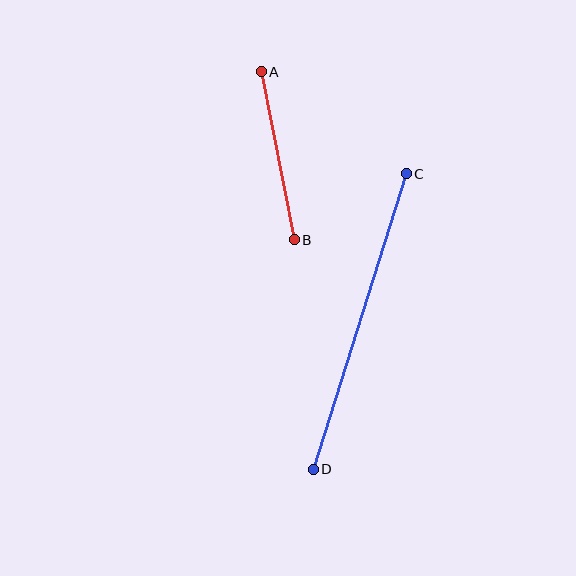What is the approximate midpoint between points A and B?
The midpoint is at approximately (278, 156) pixels.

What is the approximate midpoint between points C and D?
The midpoint is at approximately (360, 322) pixels.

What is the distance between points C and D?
The distance is approximately 310 pixels.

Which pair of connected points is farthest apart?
Points C and D are farthest apart.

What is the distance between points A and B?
The distance is approximately 171 pixels.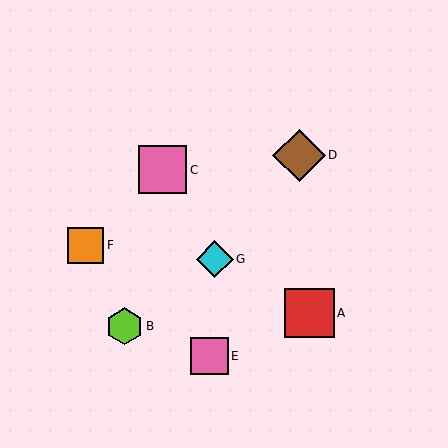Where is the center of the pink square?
The center of the pink square is at (163, 170).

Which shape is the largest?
The brown diamond (labeled D) is the largest.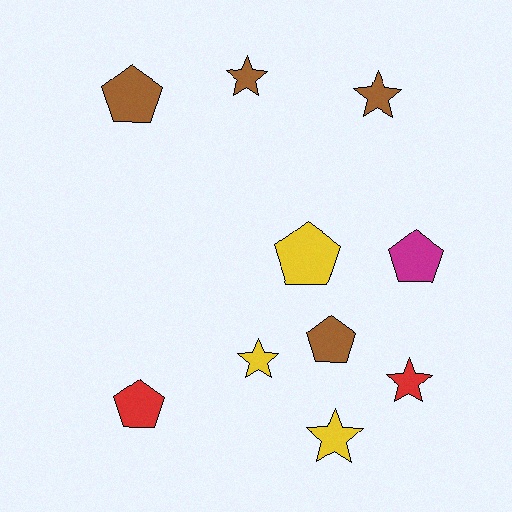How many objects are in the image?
There are 10 objects.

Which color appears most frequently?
Brown, with 4 objects.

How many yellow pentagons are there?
There is 1 yellow pentagon.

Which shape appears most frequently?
Star, with 5 objects.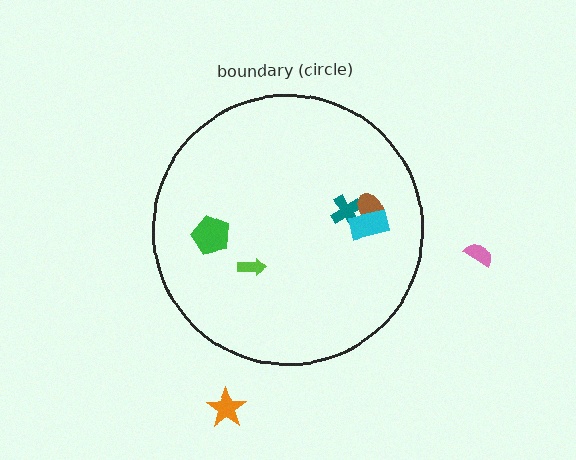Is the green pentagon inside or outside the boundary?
Inside.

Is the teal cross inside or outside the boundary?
Inside.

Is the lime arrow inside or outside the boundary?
Inside.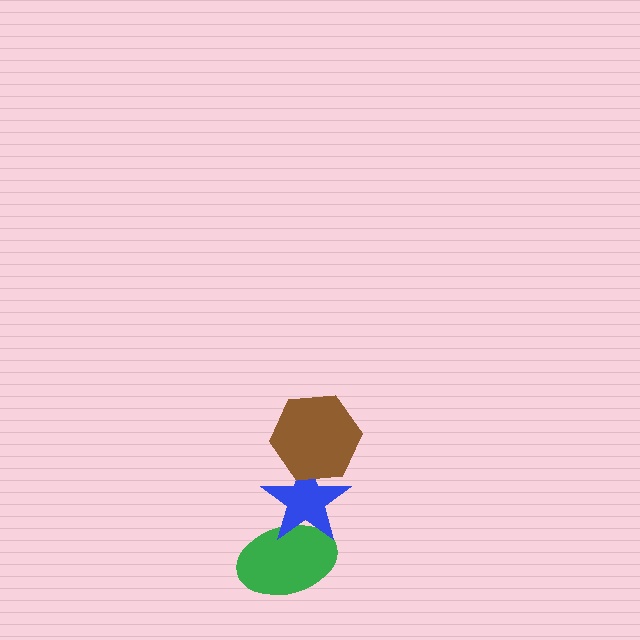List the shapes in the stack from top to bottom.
From top to bottom: the brown hexagon, the blue star, the green ellipse.